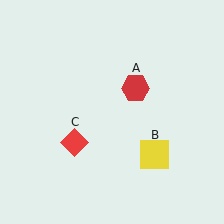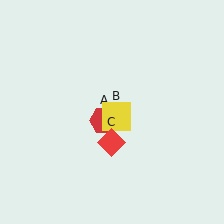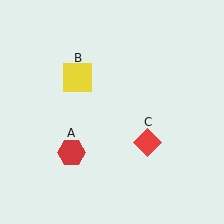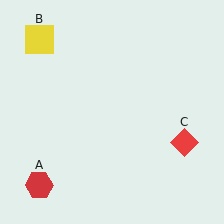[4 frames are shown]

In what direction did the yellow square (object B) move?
The yellow square (object B) moved up and to the left.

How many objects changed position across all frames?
3 objects changed position: red hexagon (object A), yellow square (object B), red diamond (object C).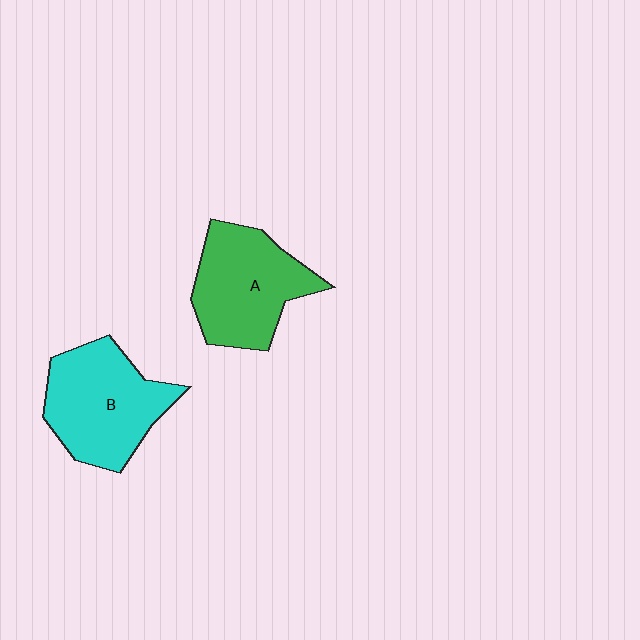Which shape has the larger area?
Shape B (cyan).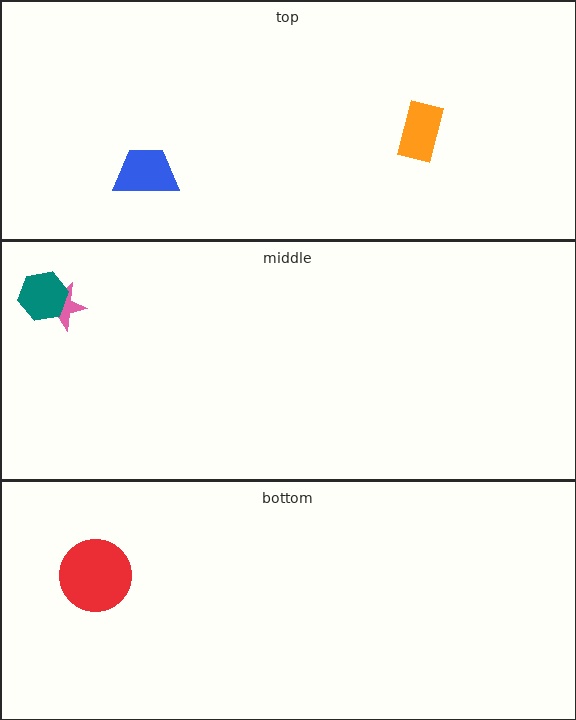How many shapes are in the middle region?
2.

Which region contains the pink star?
The middle region.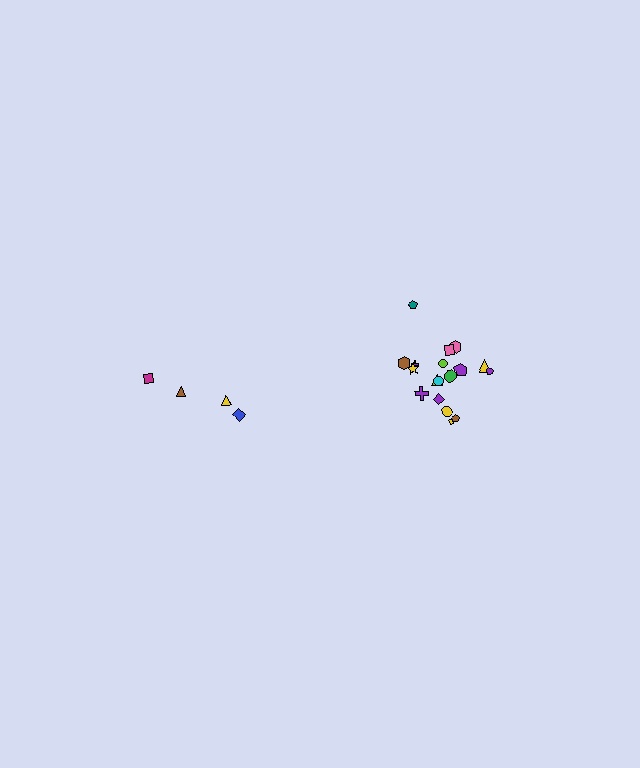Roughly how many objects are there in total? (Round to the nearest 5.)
Roughly 20 objects in total.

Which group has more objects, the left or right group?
The right group.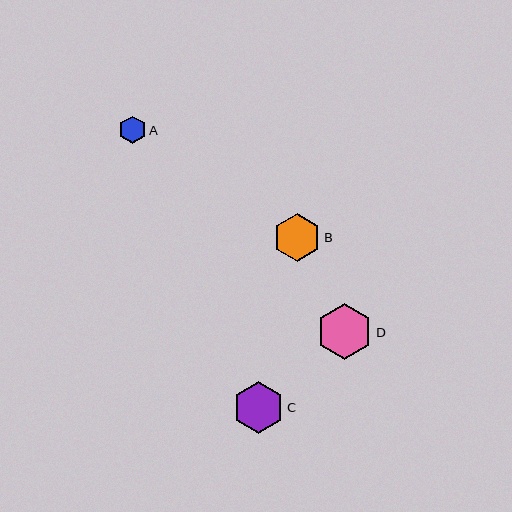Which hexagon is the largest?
Hexagon D is the largest with a size of approximately 56 pixels.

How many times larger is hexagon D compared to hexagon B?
Hexagon D is approximately 1.2 times the size of hexagon B.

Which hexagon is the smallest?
Hexagon A is the smallest with a size of approximately 27 pixels.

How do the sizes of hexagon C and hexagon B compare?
Hexagon C and hexagon B are approximately the same size.